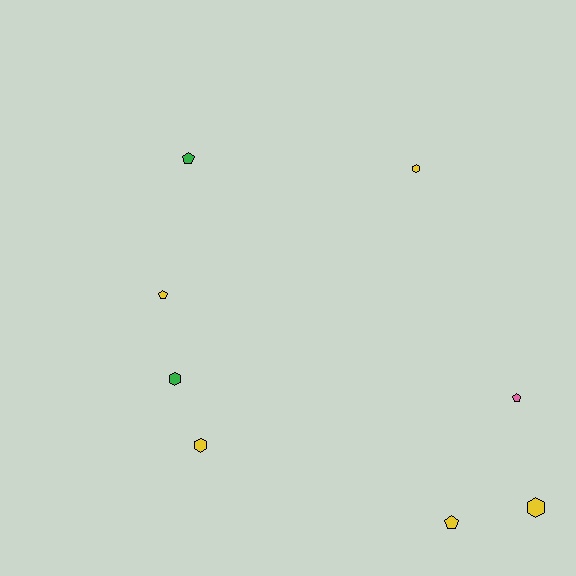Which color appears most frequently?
Yellow, with 5 objects.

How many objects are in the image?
There are 8 objects.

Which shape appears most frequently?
Hexagon, with 4 objects.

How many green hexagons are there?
There is 1 green hexagon.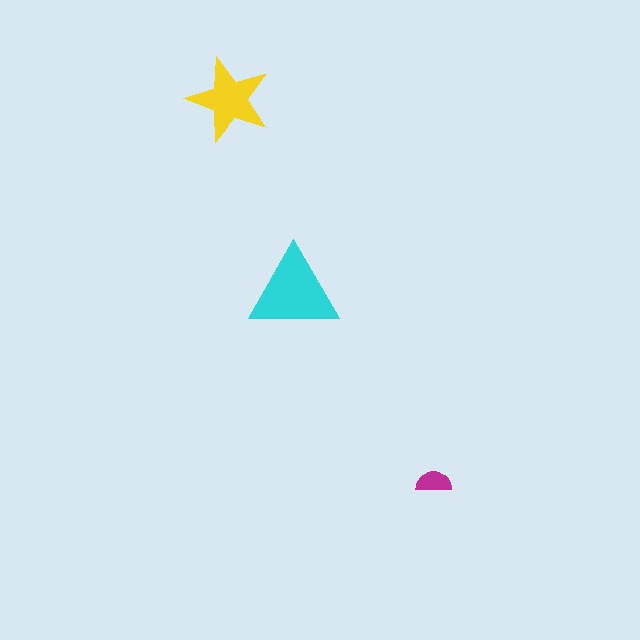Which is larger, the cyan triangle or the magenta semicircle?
The cyan triangle.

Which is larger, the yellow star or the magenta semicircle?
The yellow star.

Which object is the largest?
The cyan triangle.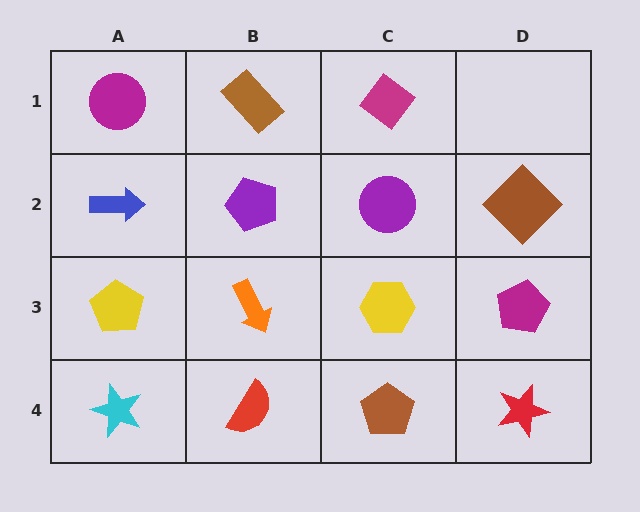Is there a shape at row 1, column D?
No, that cell is empty.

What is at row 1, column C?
A magenta diamond.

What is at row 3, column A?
A yellow pentagon.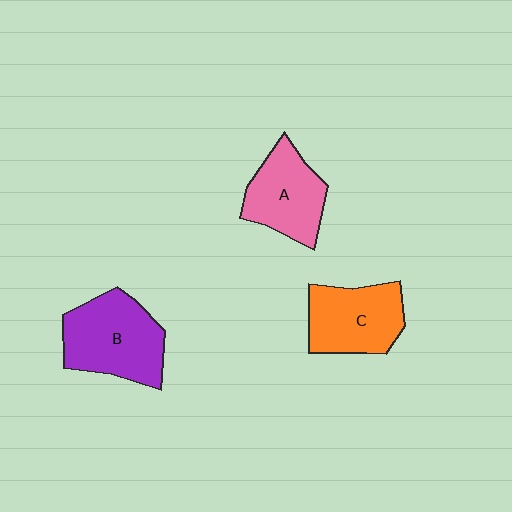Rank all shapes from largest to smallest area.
From largest to smallest: B (purple), C (orange), A (pink).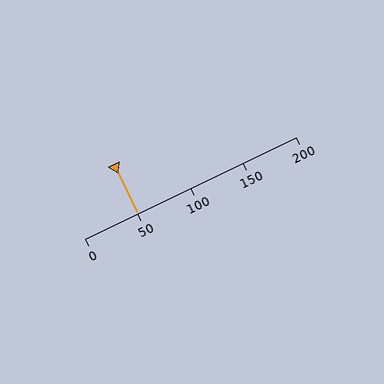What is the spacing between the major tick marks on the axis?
The major ticks are spaced 50 apart.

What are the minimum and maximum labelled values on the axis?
The axis runs from 0 to 200.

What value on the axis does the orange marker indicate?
The marker indicates approximately 50.